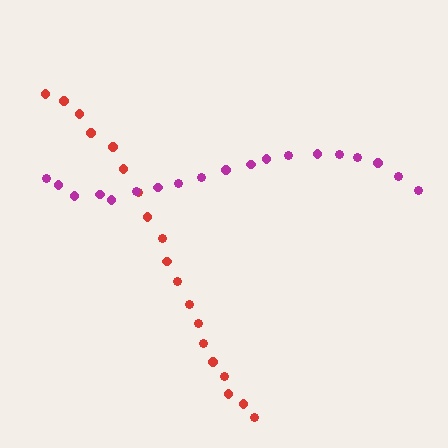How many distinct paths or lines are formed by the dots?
There are 2 distinct paths.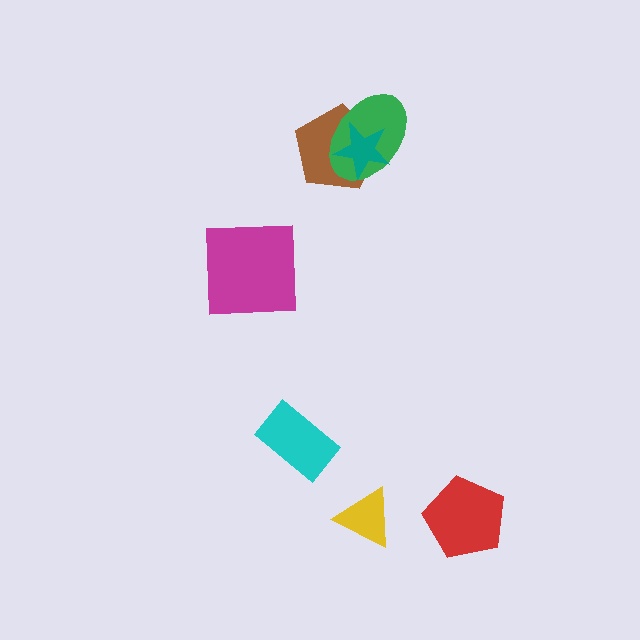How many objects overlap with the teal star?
2 objects overlap with the teal star.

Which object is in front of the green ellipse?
The teal star is in front of the green ellipse.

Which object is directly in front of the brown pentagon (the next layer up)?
The green ellipse is directly in front of the brown pentagon.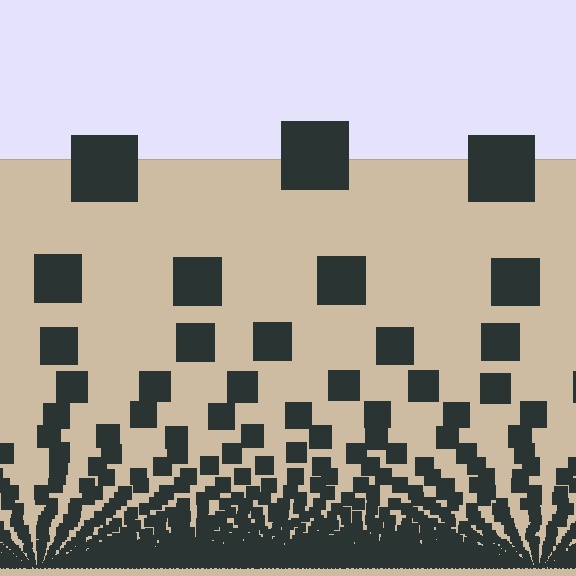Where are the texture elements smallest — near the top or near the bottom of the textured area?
Near the bottom.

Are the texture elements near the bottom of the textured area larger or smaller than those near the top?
Smaller. The gradient is inverted — elements near the bottom are smaller and denser.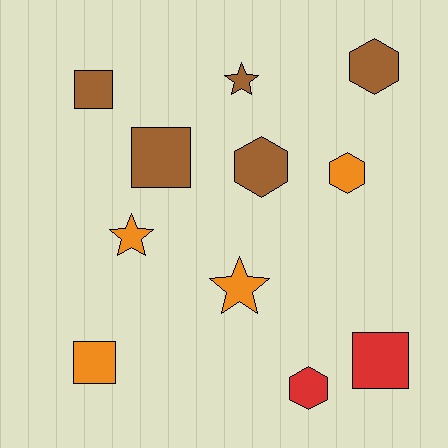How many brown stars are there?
There is 1 brown star.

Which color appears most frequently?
Brown, with 5 objects.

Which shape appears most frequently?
Square, with 4 objects.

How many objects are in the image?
There are 11 objects.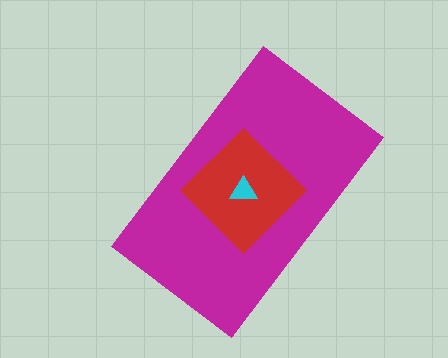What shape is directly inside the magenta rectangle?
The red diamond.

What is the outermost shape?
The magenta rectangle.